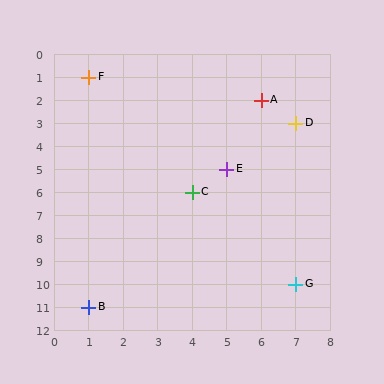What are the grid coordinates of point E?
Point E is at grid coordinates (5, 5).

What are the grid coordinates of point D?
Point D is at grid coordinates (7, 3).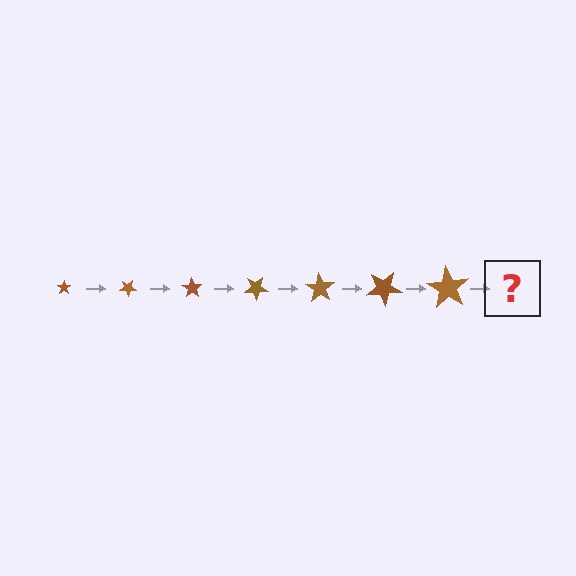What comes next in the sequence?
The next element should be a star, larger than the previous one and rotated 245 degrees from the start.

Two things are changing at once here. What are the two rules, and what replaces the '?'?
The two rules are that the star grows larger each step and it rotates 35 degrees each step. The '?' should be a star, larger than the previous one and rotated 245 degrees from the start.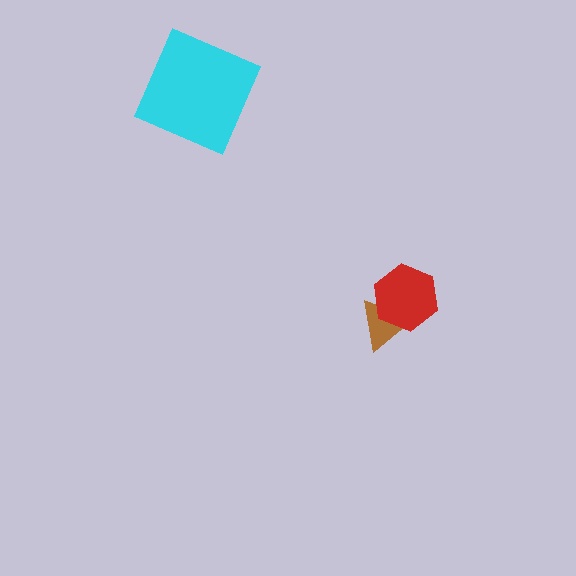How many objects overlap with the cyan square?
0 objects overlap with the cyan square.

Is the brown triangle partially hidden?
Yes, it is partially covered by another shape.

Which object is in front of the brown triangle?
The red hexagon is in front of the brown triangle.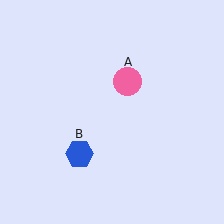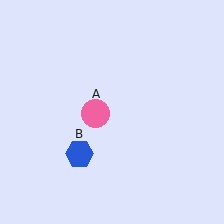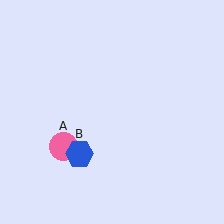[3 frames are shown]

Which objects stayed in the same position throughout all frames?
Blue hexagon (object B) remained stationary.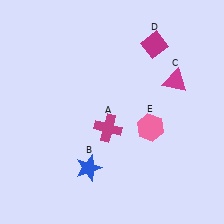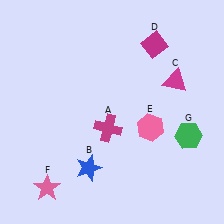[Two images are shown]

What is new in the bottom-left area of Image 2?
A pink star (F) was added in the bottom-left area of Image 2.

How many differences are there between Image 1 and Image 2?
There are 2 differences between the two images.